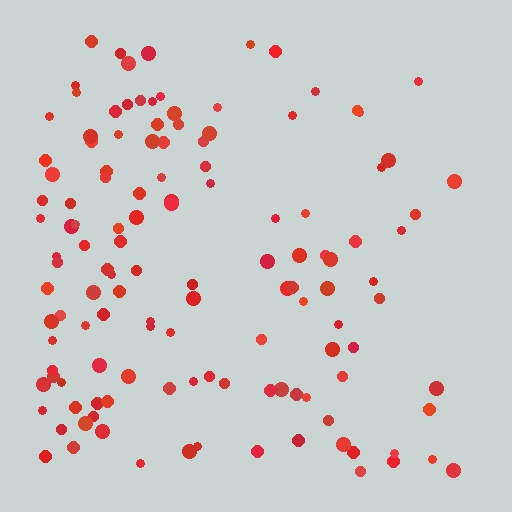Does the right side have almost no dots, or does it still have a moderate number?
Still a moderate number, just noticeably fewer than the left.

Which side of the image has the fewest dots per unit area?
The right.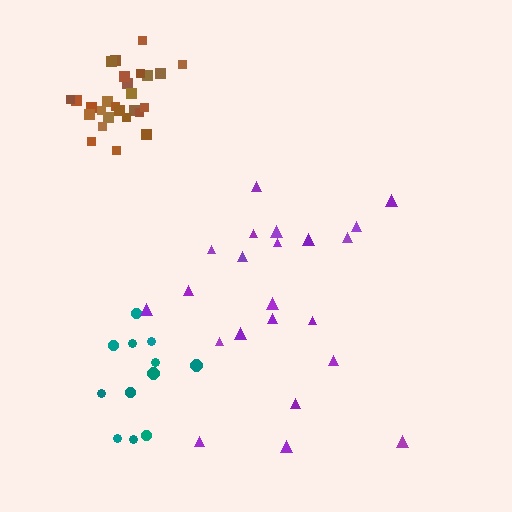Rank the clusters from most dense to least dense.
brown, teal, purple.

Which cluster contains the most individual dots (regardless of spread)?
Brown (27).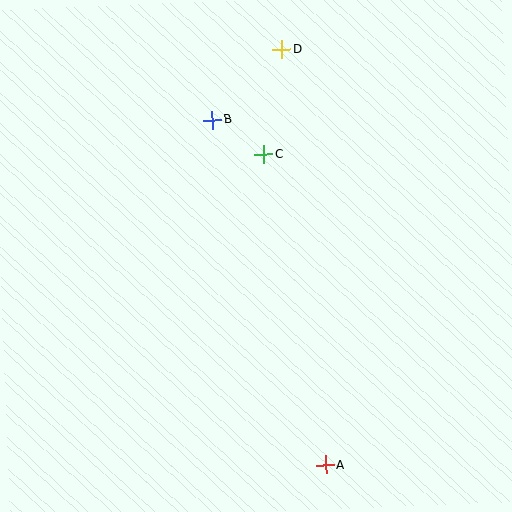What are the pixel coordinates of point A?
Point A is at (326, 465).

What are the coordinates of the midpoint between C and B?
The midpoint between C and B is at (238, 137).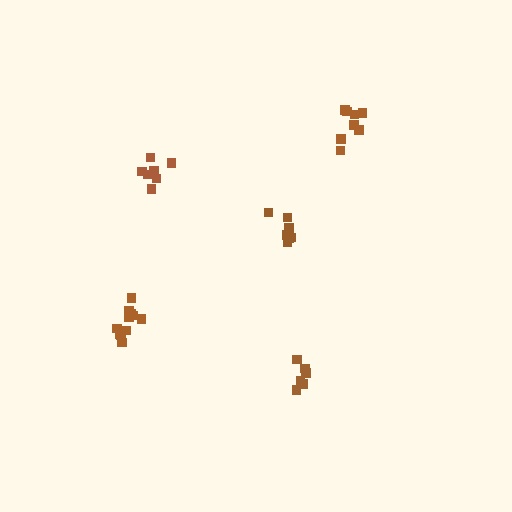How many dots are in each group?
Group 1: 8 dots, Group 2: 7 dots, Group 3: 11 dots, Group 4: 6 dots, Group 5: 7 dots (39 total).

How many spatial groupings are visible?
There are 5 spatial groupings.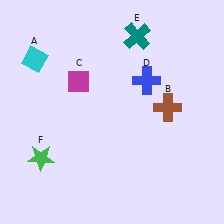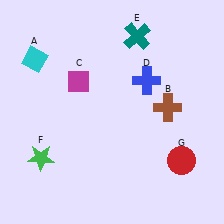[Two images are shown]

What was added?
A red circle (G) was added in Image 2.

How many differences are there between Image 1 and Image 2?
There is 1 difference between the two images.